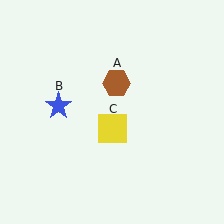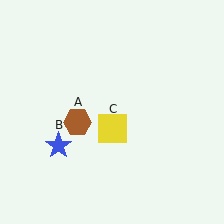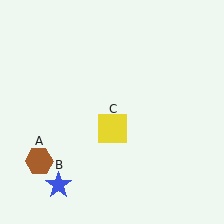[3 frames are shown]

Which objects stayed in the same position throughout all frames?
Yellow square (object C) remained stationary.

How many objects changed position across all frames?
2 objects changed position: brown hexagon (object A), blue star (object B).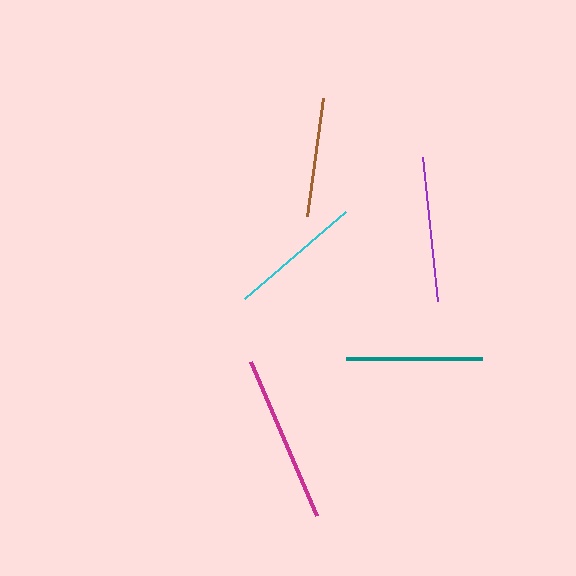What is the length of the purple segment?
The purple segment is approximately 145 pixels long.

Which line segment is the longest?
The magenta line is the longest at approximately 168 pixels.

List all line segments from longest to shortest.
From longest to shortest: magenta, purple, teal, cyan, brown.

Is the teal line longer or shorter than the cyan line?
The teal line is longer than the cyan line.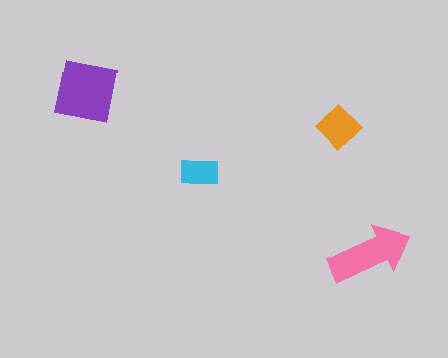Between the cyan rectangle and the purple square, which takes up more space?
The purple square.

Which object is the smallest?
The cyan rectangle.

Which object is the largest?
The purple square.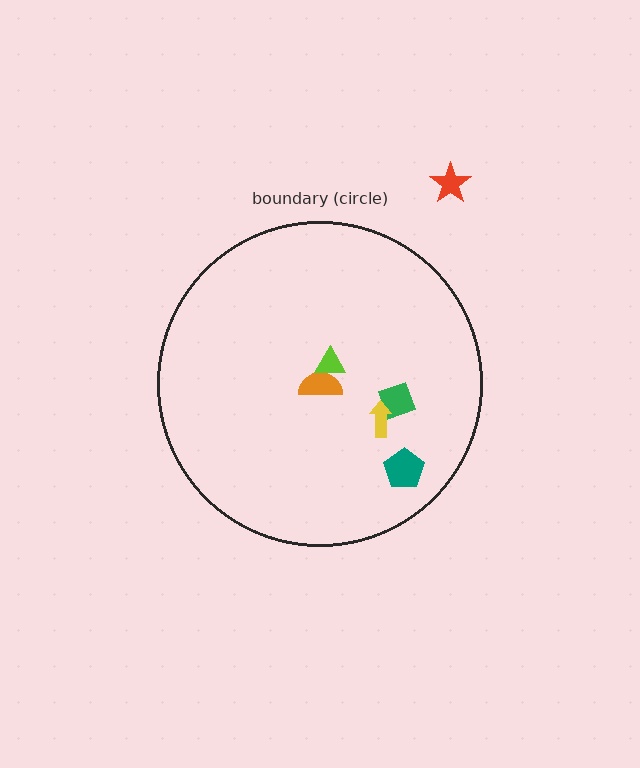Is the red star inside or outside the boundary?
Outside.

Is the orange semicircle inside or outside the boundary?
Inside.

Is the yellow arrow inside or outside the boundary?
Inside.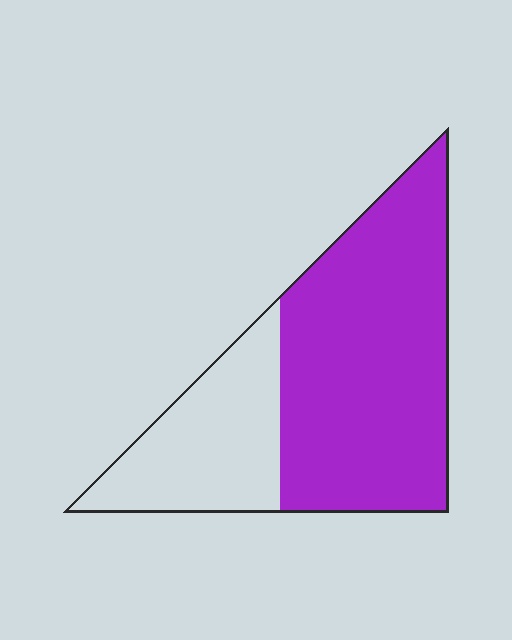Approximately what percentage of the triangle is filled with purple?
Approximately 70%.